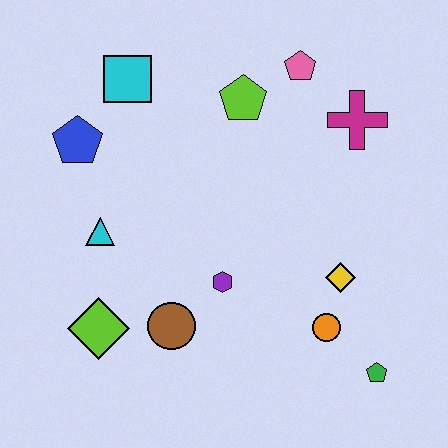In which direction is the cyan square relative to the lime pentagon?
The cyan square is to the left of the lime pentagon.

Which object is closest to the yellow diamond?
The orange circle is closest to the yellow diamond.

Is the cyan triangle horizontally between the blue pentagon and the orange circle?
Yes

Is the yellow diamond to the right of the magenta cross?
No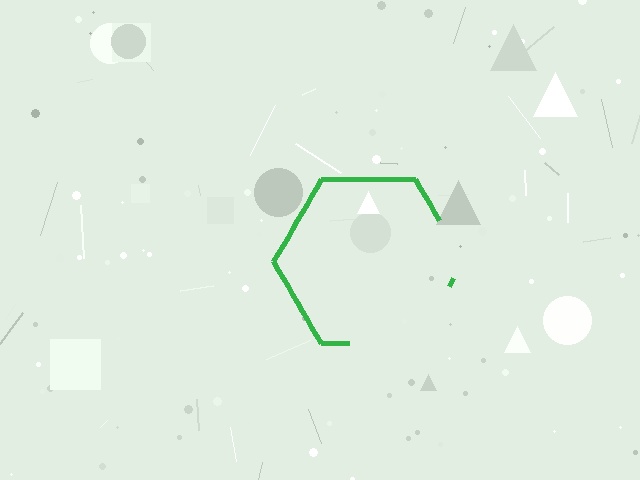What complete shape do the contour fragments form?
The contour fragments form a hexagon.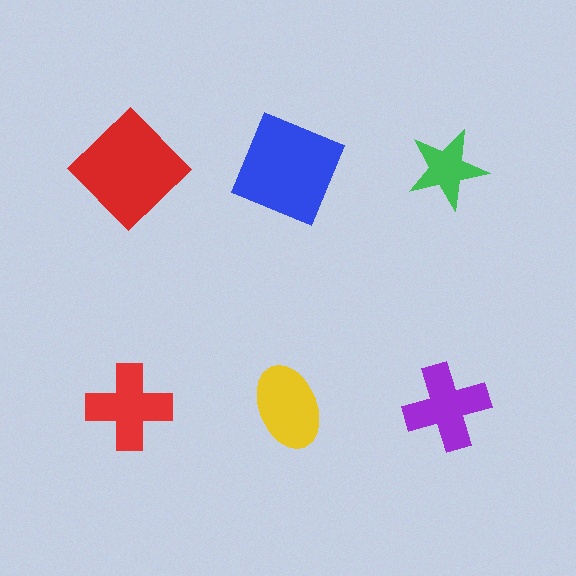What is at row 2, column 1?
A red cross.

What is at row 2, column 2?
A yellow ellipse.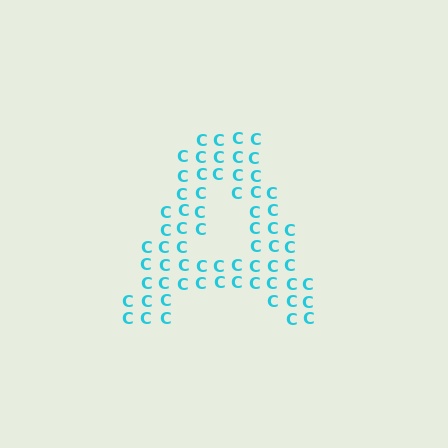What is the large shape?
The large shape is the letter A.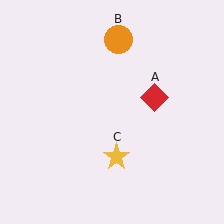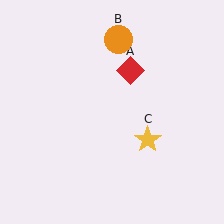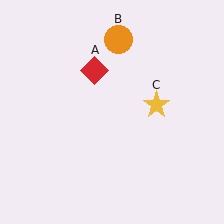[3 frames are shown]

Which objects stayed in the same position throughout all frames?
Orange circle (object B) remained stationary.